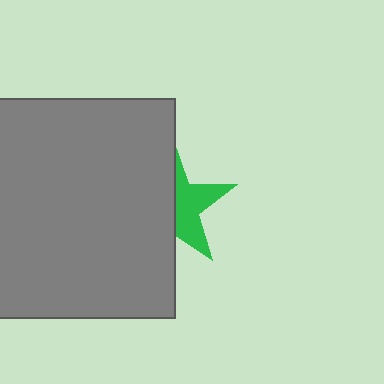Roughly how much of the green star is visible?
About half of it is visible (roughly 45%).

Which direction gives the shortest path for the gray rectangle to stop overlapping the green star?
Moving left gives the shortest separation.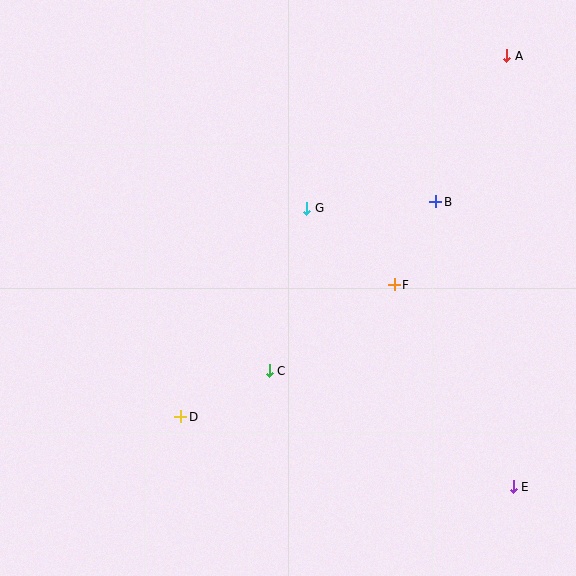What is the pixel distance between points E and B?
The distance between E and B is 295 pixels.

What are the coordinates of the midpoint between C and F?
The midpoint between C and F is at (332, 328).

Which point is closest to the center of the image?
Point G at (307, 208) is closest to the center.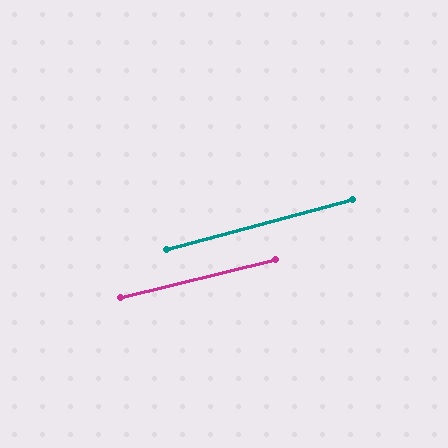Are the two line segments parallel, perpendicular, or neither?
Parallel — their directions differ by only 1.2°.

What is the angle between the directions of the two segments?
Approximately 1 degree.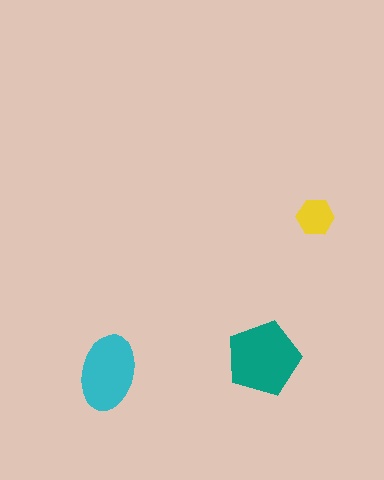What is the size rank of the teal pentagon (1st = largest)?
1st.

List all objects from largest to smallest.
The teal pentagon, the cyan ellipse, the yellow hexagon.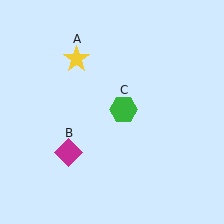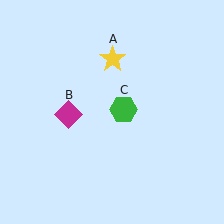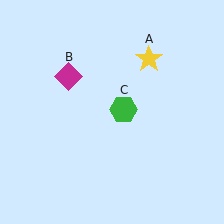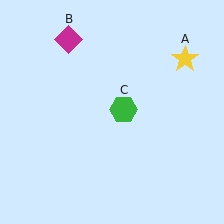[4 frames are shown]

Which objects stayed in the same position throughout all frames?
Green hexagon (object C) remained stationary.